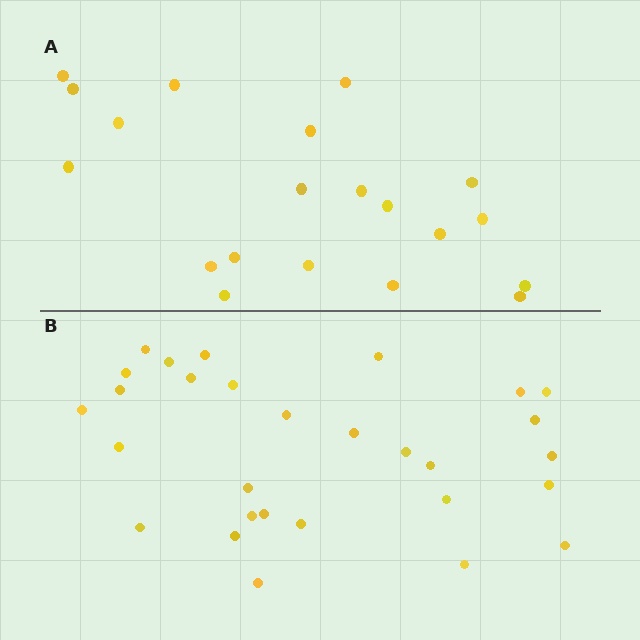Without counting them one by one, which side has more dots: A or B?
Region B (the bottom region) has more dots.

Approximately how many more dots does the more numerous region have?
Region B has roughly 8 or so more dots than region A.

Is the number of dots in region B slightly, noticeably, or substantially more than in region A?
Region B has substantially more. The ratio is roughly 1.4 to 1.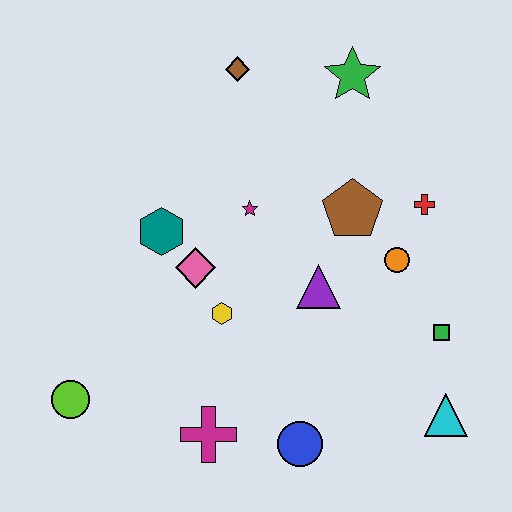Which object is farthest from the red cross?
The lime circle is farthest from the red cross.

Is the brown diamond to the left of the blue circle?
Yes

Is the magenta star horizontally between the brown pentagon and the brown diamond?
Yes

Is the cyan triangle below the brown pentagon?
Yes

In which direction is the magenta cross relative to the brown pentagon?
The magenta cross is below the brown pentagon.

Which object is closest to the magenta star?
The pink diamond is closest to the magenta star.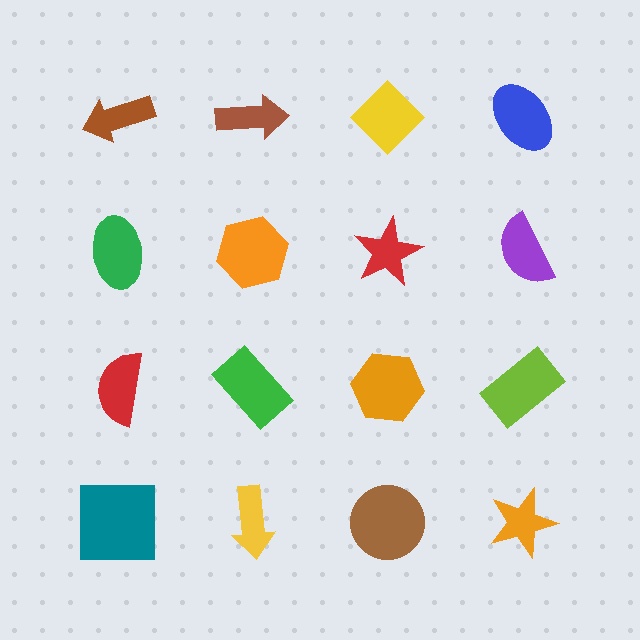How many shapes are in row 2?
4 shapes.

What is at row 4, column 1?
A teal square.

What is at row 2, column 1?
A green ellipse.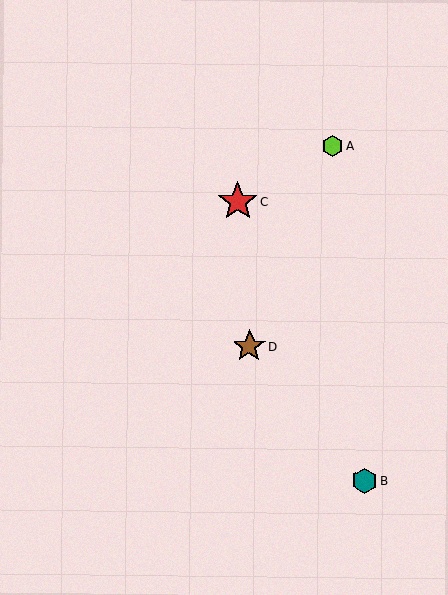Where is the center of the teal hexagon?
The center of the teal hexagon is at (365, 481).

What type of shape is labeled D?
Shape D is a brown star.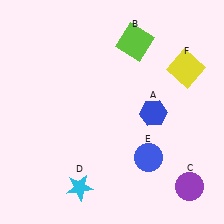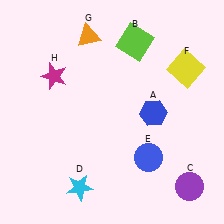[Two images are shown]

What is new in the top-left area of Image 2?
A magenta star (H) was added in the top-left area of Image 2.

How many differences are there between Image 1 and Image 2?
There are 2 differences between the two images.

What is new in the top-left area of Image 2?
An orange triangle (G) was added in the top-left area of Image 2.